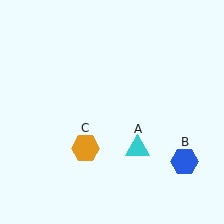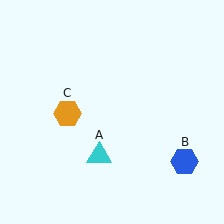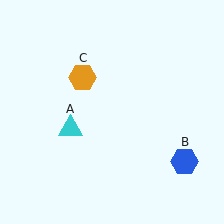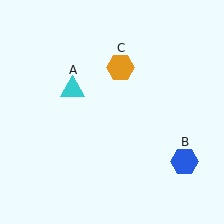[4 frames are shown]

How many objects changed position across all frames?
2 objects changed position: cyan triangle (object A), orange hexagon (object C).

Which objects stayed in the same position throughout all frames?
Blue hexagon (object B) remained stationary.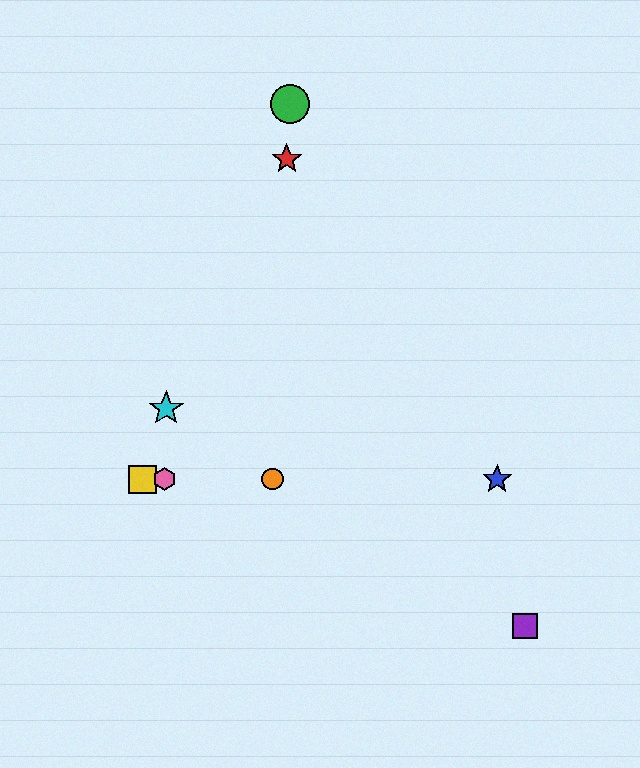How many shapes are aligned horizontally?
4 shapes (the blue star, the yellow square, the orange circle, the pink hexagon) are aligned horizontally.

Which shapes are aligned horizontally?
The blue star, the yellow square, the orange circle, the pink hexagon are aligned horizontally.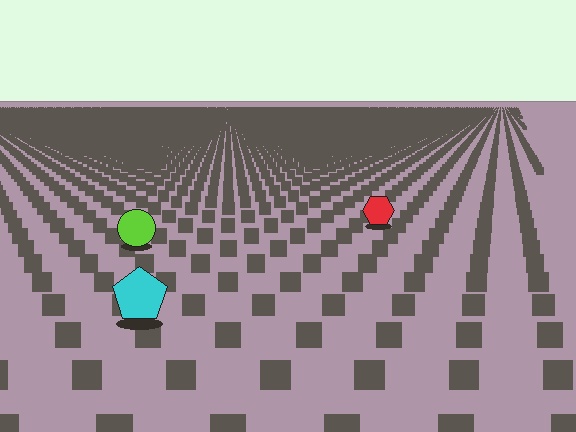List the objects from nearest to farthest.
From nearest to farthest: the cyan pentagon, the lime circle, the red hexagon.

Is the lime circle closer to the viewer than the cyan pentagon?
No. The cyan pentagon is closer — you can tell from the texture gradient: the ground texture is coarser near it.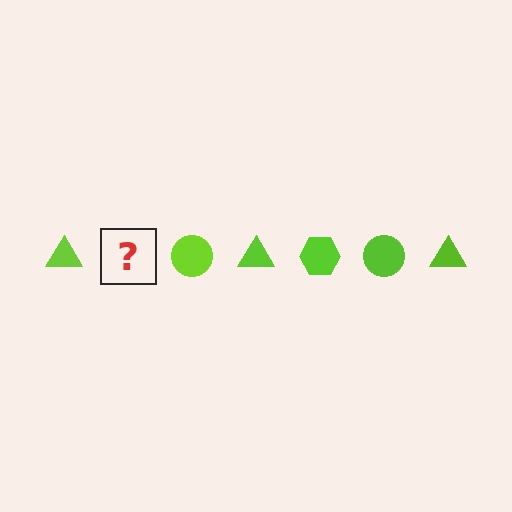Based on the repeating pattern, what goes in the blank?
The blank should be a lime hexagon.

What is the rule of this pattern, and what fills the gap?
The rule is that the pattern cycles through triangle, hexagon, circle shapes in lime. The gap should be filled with a lime hexagon.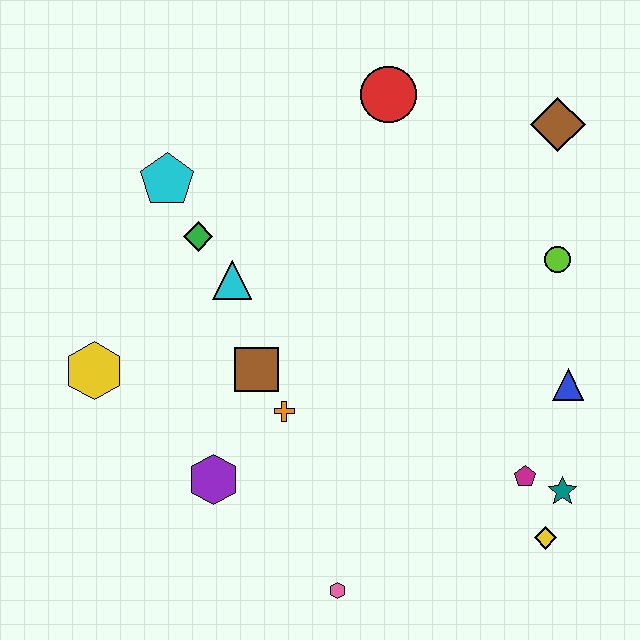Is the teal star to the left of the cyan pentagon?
No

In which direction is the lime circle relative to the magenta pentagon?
The lime circle is above the magenta pentagon.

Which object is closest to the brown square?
The orange cross is closest to the brown square.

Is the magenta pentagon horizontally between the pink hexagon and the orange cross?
No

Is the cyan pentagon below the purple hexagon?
No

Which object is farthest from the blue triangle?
The yellow hexagon is farthest from the blue triangle.